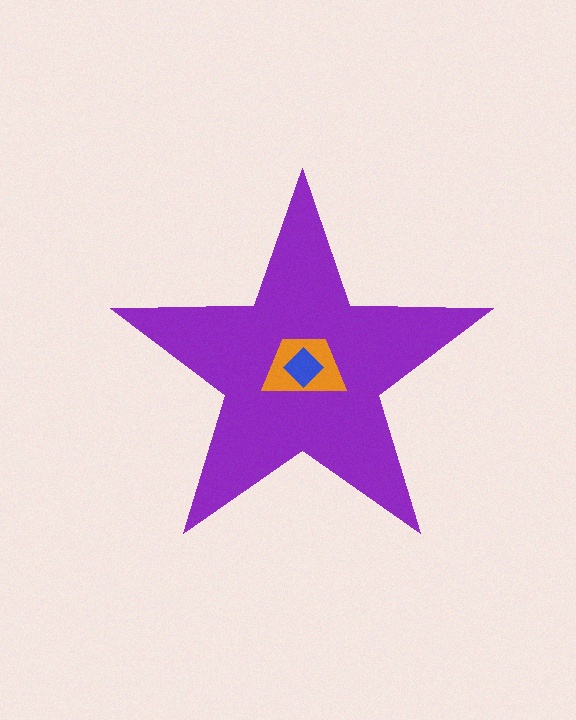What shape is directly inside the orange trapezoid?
The blue diamond.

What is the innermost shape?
The blue diamond.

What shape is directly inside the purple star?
The orange trapezoid.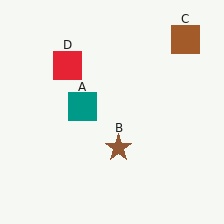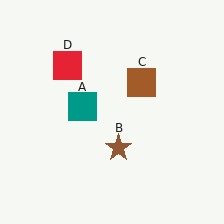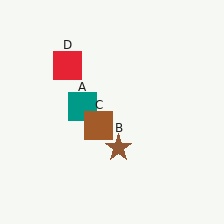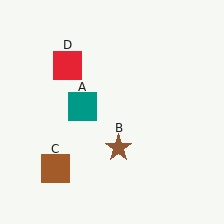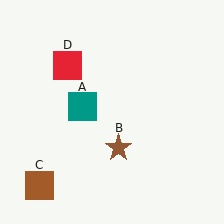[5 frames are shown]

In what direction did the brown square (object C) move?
The brown square (object C) moved down and to the left.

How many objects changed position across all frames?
1 object changed position: brown square (object C).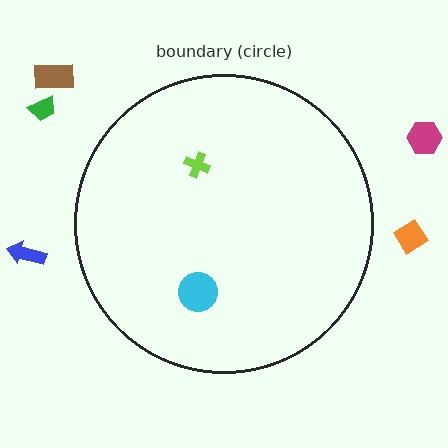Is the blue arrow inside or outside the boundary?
Outside.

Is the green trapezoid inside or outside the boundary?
Outside.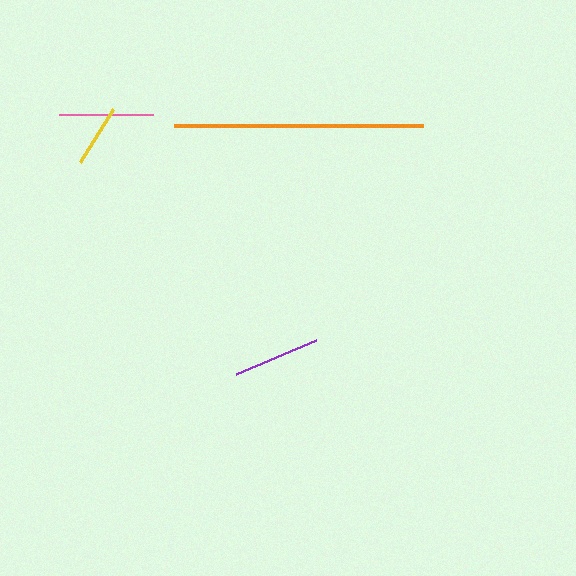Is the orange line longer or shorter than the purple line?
The orange line is longer than the purple line.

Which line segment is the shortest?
The yellow line is the shortest at approximately 63 pixels.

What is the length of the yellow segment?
The yellow segment is approximately 63 pixels long.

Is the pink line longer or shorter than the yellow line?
The pink line is longer than the yellow line.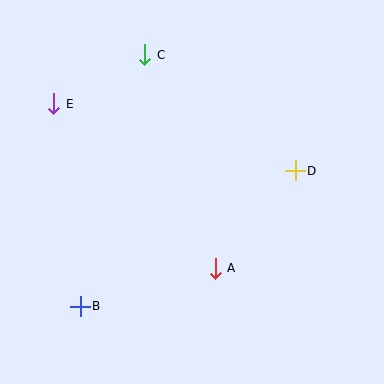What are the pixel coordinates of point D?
Point D is at (295, 171).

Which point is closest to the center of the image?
Point A at (215, 268) is closest to the center.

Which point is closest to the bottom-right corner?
Point A is closest to the bottom-right corner.